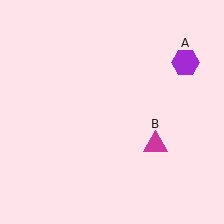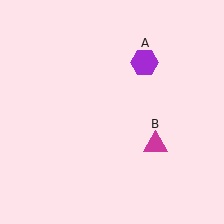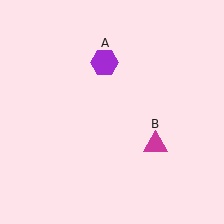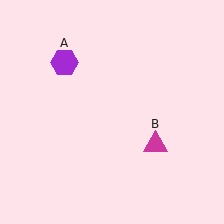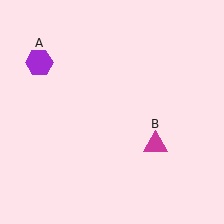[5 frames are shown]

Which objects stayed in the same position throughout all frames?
Magenta triangle (object B) remained stationary.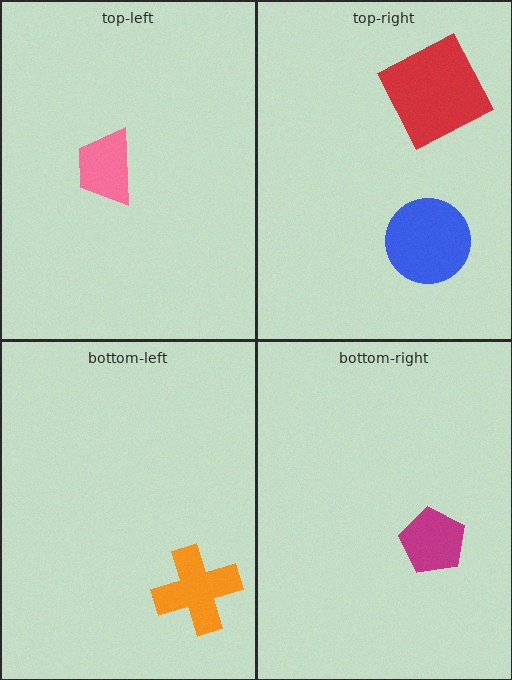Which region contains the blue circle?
The top-right region.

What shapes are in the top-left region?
The pink trapezoid.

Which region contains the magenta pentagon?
The bottom-right region.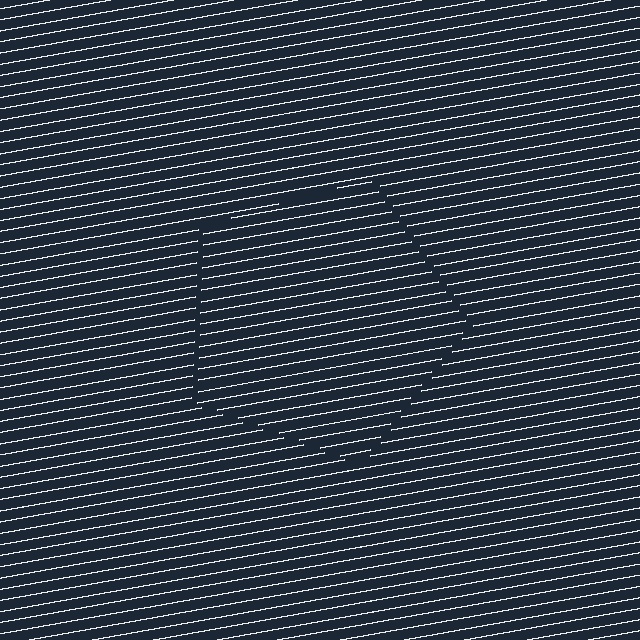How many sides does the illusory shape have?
5 sides — the line-ends trace a pentagon.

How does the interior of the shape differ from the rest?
The interior of the shape contains the same grating, shifted by half a period — the contour is defined by the phase discontinuity where line-ends from the inner and outer gratings abut.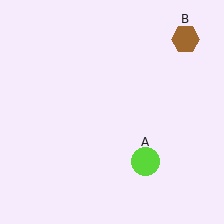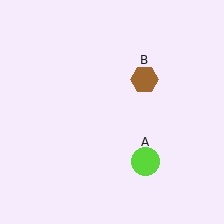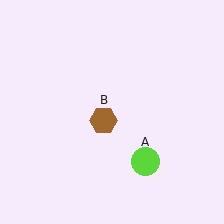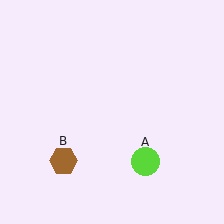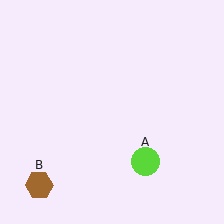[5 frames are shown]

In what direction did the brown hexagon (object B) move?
The brown hexagon (object B) moved down and to the left.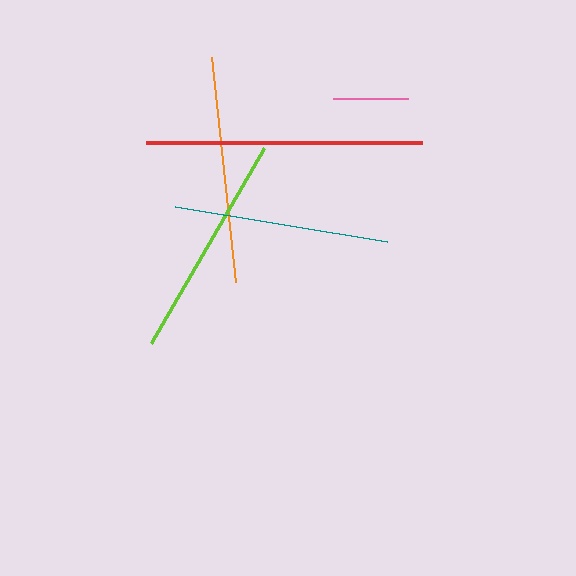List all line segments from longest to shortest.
From longest to shortest: red, orange, lime, teal, pink.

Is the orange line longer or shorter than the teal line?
The orange line is longer than the teal line.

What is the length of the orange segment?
The orange segment is approximately 227 pixels long.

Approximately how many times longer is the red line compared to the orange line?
The red line is approximately 1.2 times the length of the orange line.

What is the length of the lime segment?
The lime segment is approximately 225 pixels long.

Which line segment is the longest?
The red line is the longest at approximately 276 pixels.